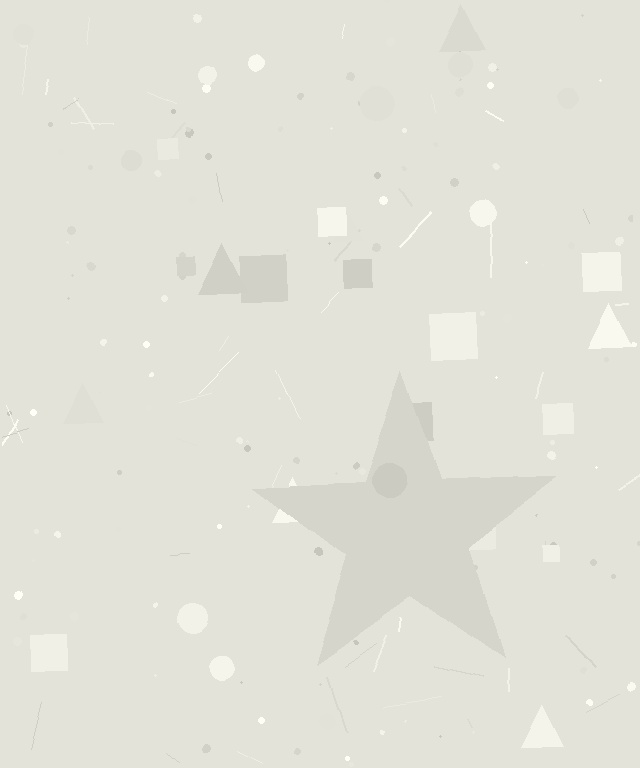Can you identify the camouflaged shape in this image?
The camouflaged shape is a star.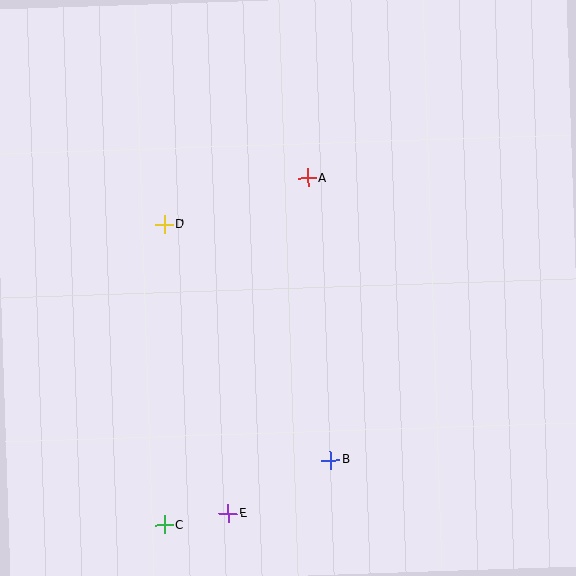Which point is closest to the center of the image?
Point A at (307, 178) is closest to the center.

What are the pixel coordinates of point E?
Point E is at (228, 513).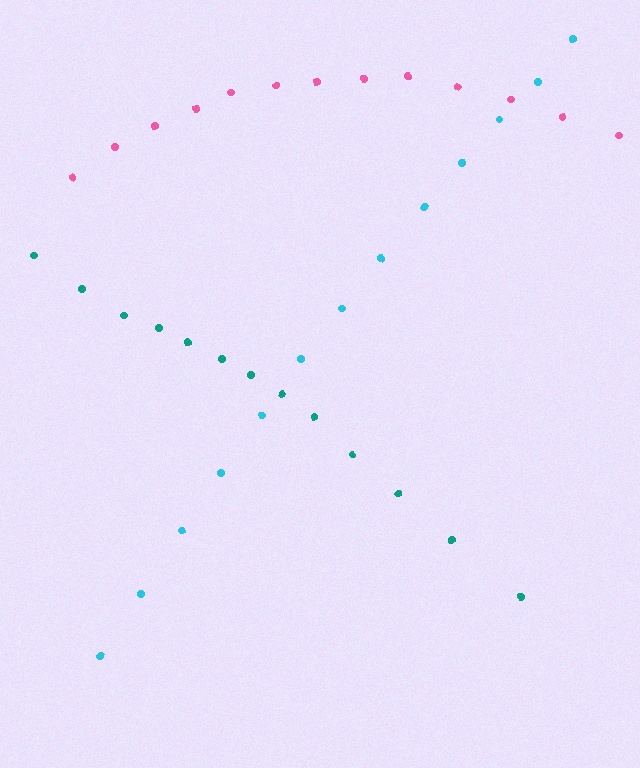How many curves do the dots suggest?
There are 3 distinct paths.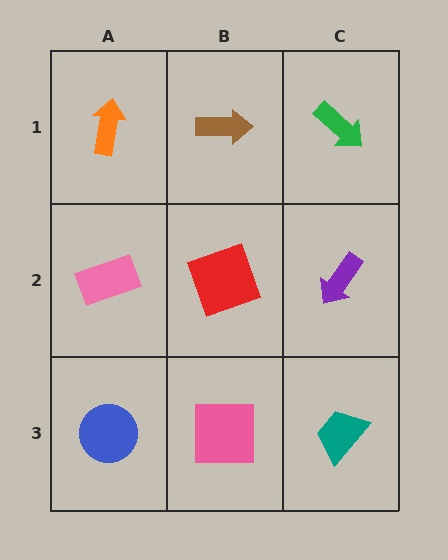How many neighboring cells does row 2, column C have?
3.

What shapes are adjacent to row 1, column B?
A red square (row 2, column B), an orange arrow (row 1, column A), a green arrow (row 1, column C).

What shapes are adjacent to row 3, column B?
A red square (row 2, column B), a blue circle (row 3, column A), a teal trapezoid (row 3, column C).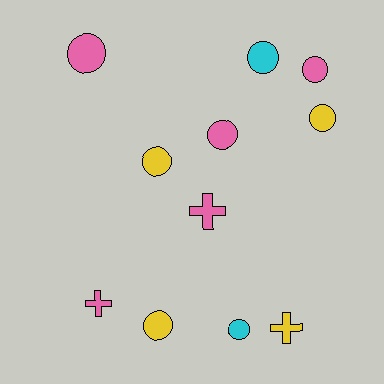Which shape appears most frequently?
Circle, with 8 objects.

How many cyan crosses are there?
There are no cyan crosses.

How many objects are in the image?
There are 11 objects.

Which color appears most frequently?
Pink, with 5 objects.